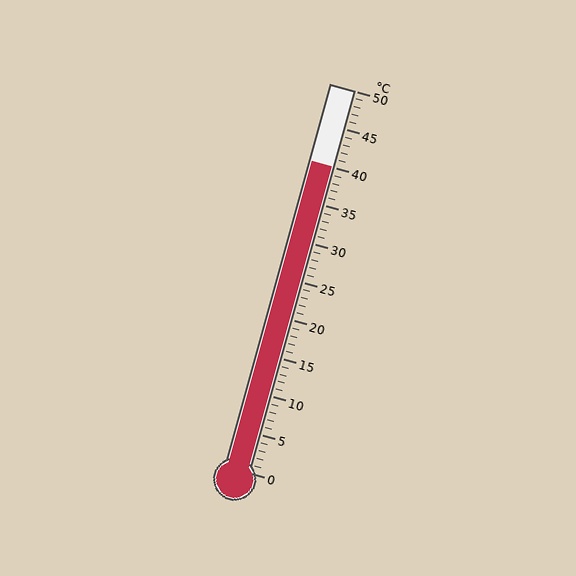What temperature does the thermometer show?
The thermometer shows approximately 40°C.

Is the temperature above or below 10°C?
The temperature is above 10°C.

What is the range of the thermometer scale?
The thermometer scale ranges from 0°C to 50°C.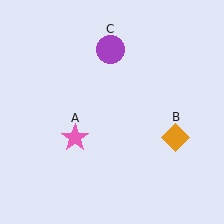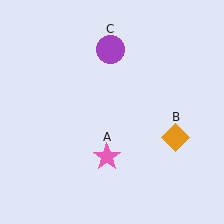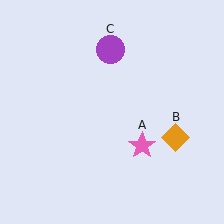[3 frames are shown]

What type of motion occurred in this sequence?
The pink star (object A) rotated counterclockwise around the center of the scene.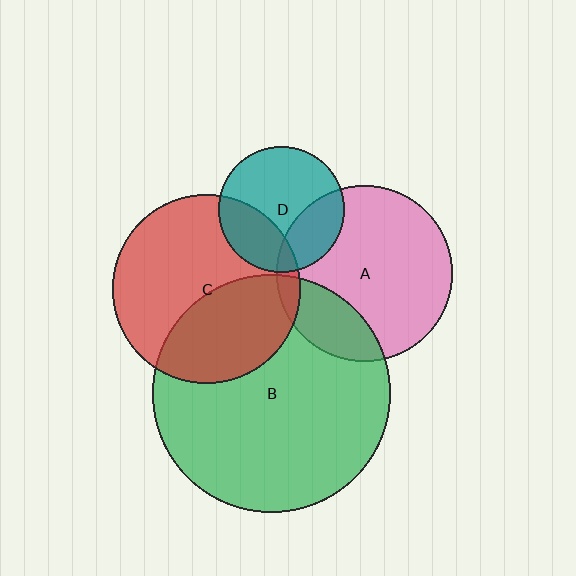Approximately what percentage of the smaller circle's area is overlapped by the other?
Approximately 5%.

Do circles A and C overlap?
Yes.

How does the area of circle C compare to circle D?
Approximately 2.3 times.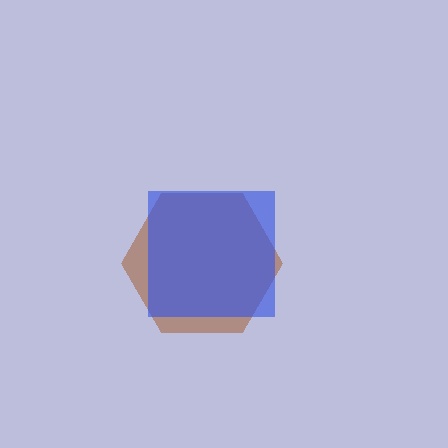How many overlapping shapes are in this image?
There are 2 overlapping shapes in the image.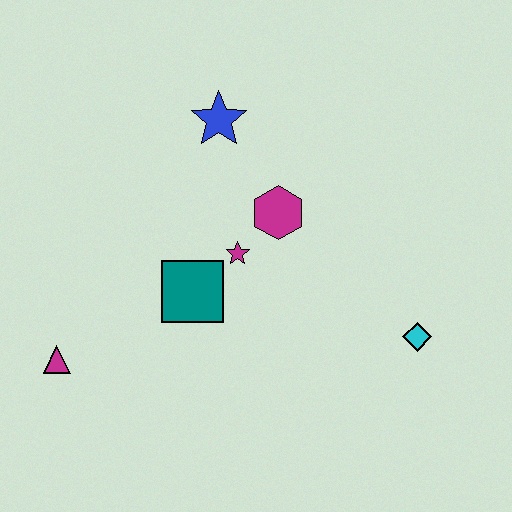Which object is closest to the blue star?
The magenta hexagon is closest to the blue star.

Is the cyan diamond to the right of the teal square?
Yes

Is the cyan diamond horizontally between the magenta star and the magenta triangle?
No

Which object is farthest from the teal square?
The cyan diamond is farthest from the teal square.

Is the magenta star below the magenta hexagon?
Yes